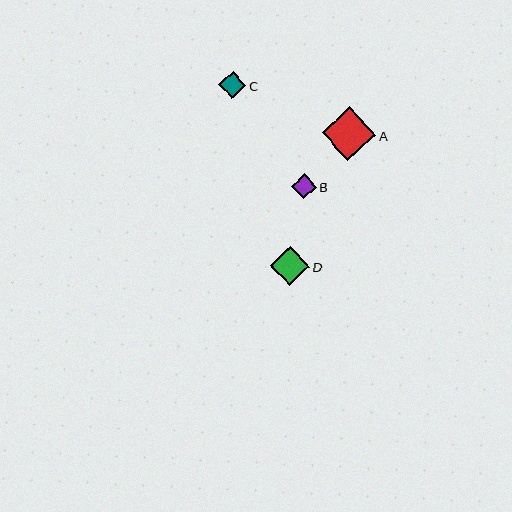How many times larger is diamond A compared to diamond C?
Diamond A is approximately 2.0 times the size of diamond C.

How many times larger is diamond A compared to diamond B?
Diamond A is approximately 2.1 times the size of diamond B.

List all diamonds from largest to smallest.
From largest to smallest: A, D, C, B.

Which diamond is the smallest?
Diamond B is the smallest with a size of approximately 25 pixels.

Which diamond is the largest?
Diamond A is the largest with a size of approximately 53 pixels.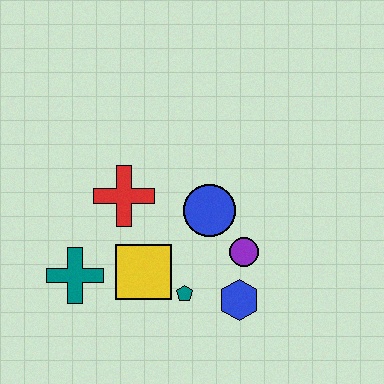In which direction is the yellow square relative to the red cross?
The yellow square is below the red cross.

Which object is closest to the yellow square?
The teal pentagon is closest to the yellow square.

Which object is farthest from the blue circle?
The teal cross is farthest from the blue circle.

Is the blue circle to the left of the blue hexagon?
Yes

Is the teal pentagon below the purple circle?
Yes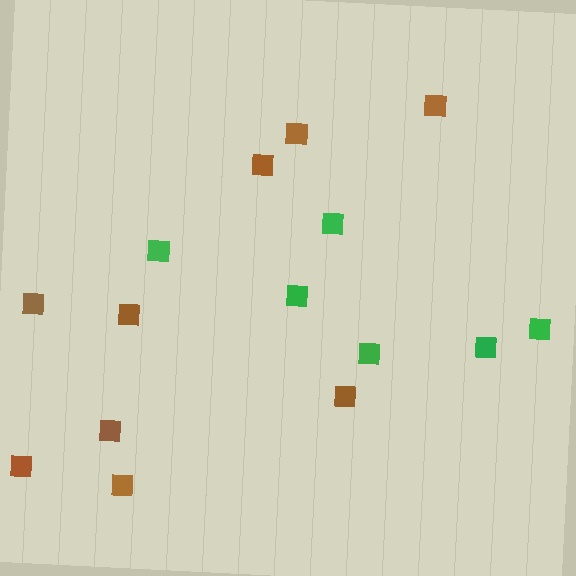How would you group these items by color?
There are 2 groups: one group of brown squares (9) and one group of green squares (6).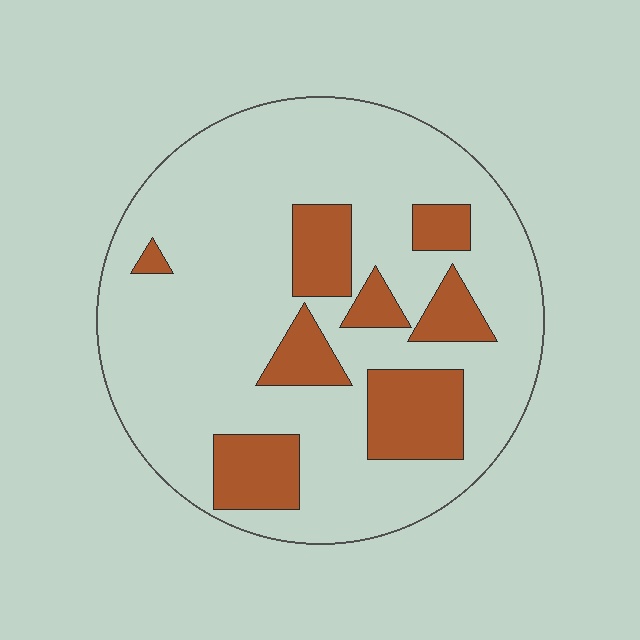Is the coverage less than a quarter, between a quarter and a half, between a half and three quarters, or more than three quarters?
Less than a quarter.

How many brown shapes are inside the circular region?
8.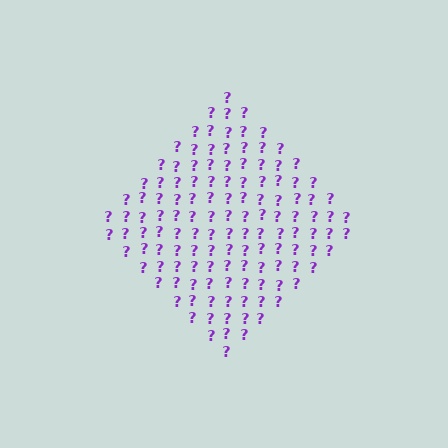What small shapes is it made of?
It is made of small question marks.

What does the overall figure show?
The overall figure shows a diamond.